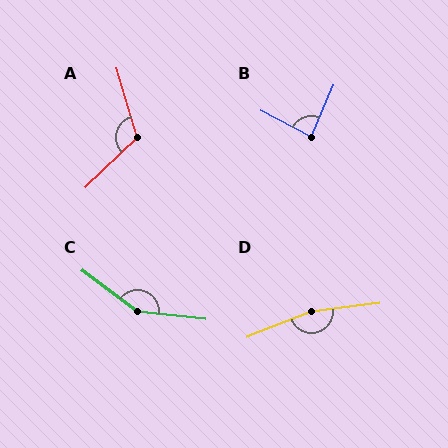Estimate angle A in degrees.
Approximately 118 degrees.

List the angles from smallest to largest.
B (86°), A (118°), C (150°), D (166°).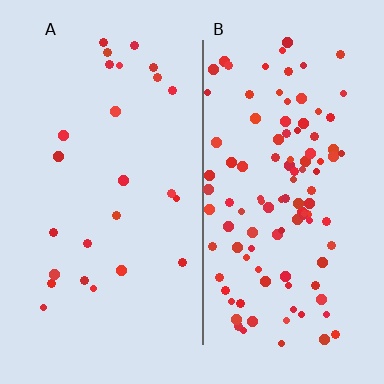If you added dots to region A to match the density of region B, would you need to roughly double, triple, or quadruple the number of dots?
Approximately quadruple.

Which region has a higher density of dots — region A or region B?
B (the right).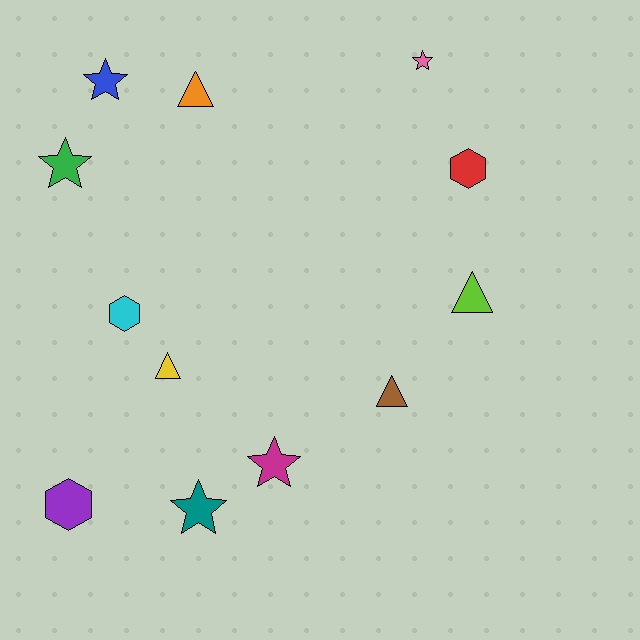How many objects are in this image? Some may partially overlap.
There are 12 objects.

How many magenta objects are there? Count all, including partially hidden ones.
There is 1 magenta object.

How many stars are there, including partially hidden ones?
There are 5 stars.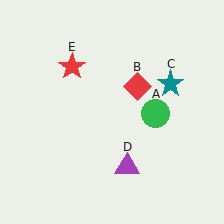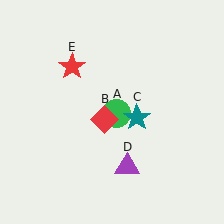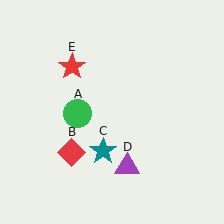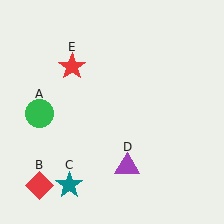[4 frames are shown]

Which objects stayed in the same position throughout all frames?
Purple triangle (object D) and red star (object E) remained stationary.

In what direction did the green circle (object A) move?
The green circle (object A) moved left.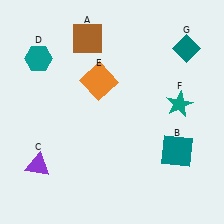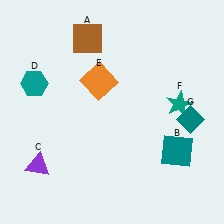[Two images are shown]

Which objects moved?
The objects that moved are: the teal hexagon (D), the teal diamond (G).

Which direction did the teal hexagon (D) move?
The teal hexagon (D) moved down.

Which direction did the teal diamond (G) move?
The teal diamond (G) moved down.